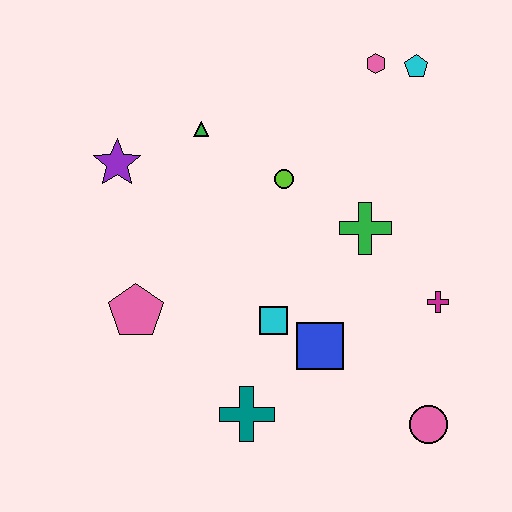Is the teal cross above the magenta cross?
No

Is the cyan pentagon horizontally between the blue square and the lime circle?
No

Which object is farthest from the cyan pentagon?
The teal cross is farthest from the cyan pentagon.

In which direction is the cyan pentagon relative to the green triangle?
The cyan pentagon is to the right of the green triangle.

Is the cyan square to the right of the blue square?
No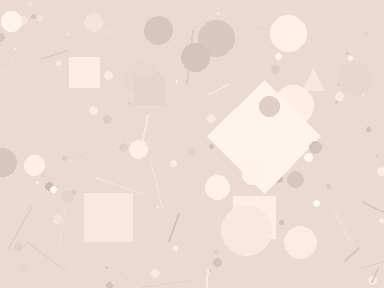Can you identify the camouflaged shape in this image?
The camouflaged shape is a diamond.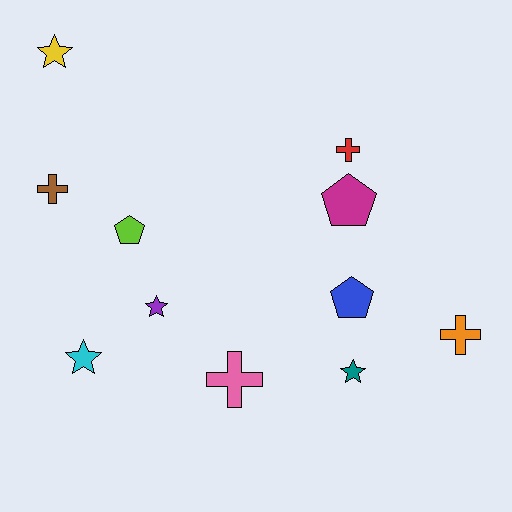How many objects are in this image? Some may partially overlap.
There are 11 objects.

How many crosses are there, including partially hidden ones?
There are 4 crosses.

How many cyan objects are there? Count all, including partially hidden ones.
There is 1 cyan object.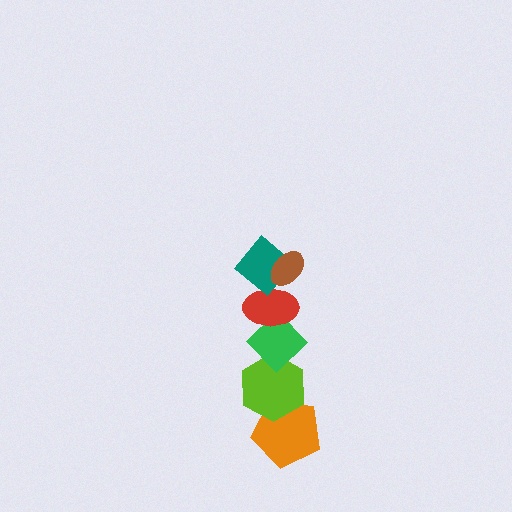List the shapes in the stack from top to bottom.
From top to bottom: the brown ellipse, the teal diamond, the red ellipse, the green diamond, the lime hexagon, the orange pentagon.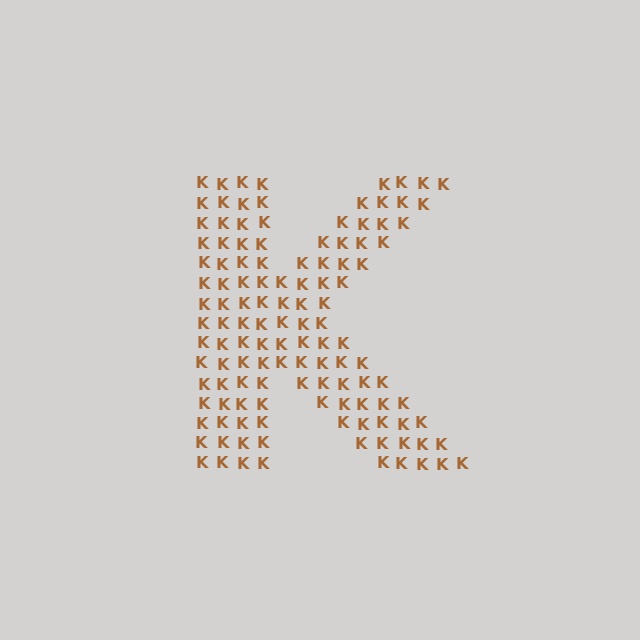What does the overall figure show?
The overall figure shows the letter K.